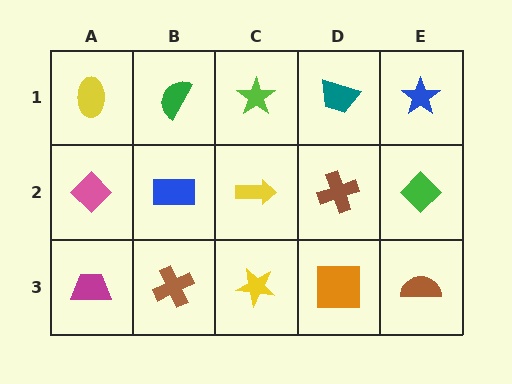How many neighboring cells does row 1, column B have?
3.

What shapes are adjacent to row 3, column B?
A blue rectangle (row 2, column B), a magenta trapezoid (row 3, column A), a yellow star (row 3, column C).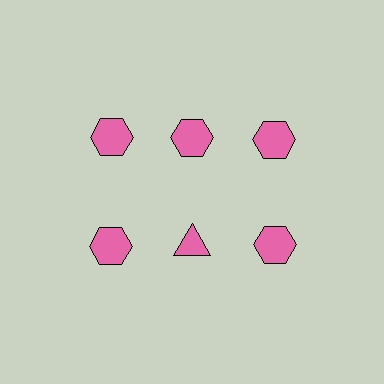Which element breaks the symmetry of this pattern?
The pink triangle in the second row, second from left column breaks the symmetry. All other shapes are pink hexagons.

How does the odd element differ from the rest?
It has a different shape: triangle instead of hexagon.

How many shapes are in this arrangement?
There are 6 shapes arranged in a grid pattern.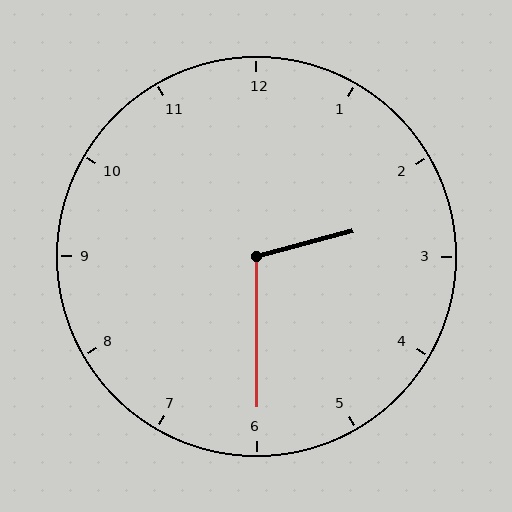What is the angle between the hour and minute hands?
Approximately 105 degrees.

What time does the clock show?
2:30.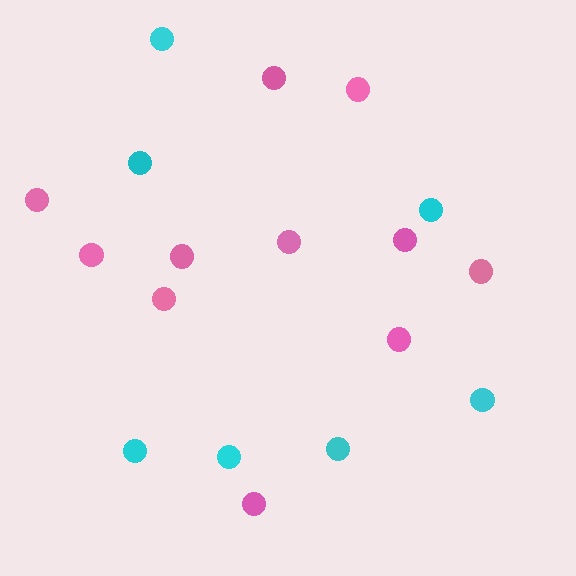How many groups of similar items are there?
There are 2 groups: one group of pink circles (11) and one group of cyan circles (7).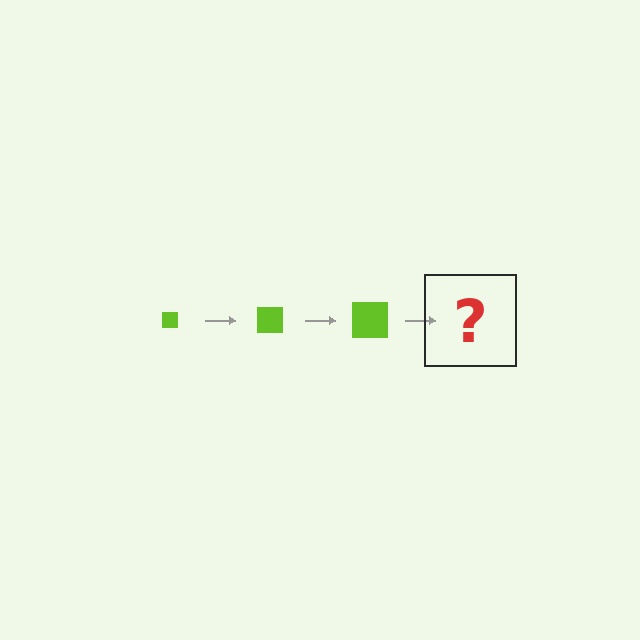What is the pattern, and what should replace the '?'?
The pattern is that the square gets progressively larger each step. The '?' should be a lime square, larger than the previous one.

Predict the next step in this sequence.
The next step is a lime square, larger than the previous one.